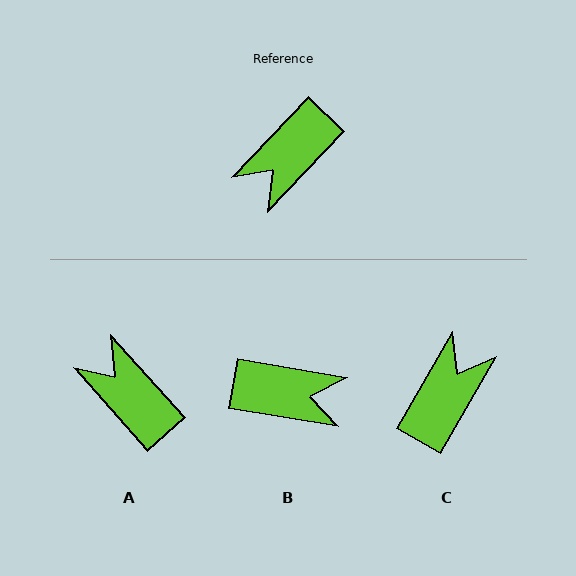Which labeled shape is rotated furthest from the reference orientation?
C, about 166 degrees away.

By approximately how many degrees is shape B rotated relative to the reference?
Approximately 124 degrees counter-clockwise.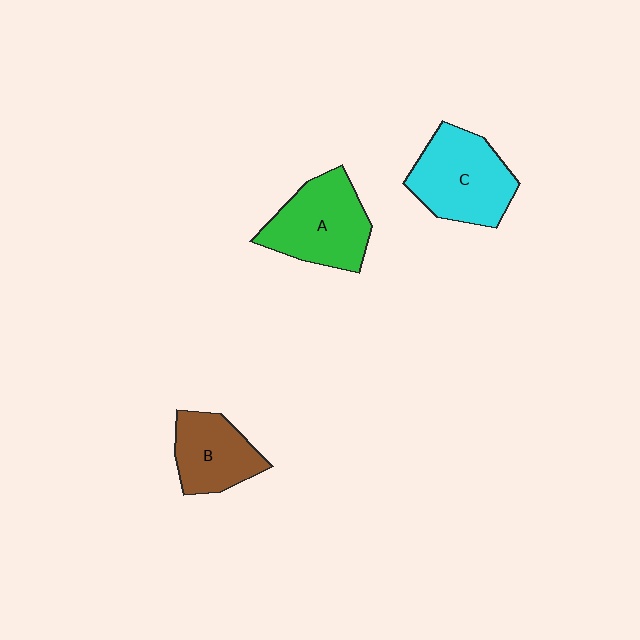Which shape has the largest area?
Shape C (cyan).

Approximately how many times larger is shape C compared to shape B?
Approximately 1.4 times.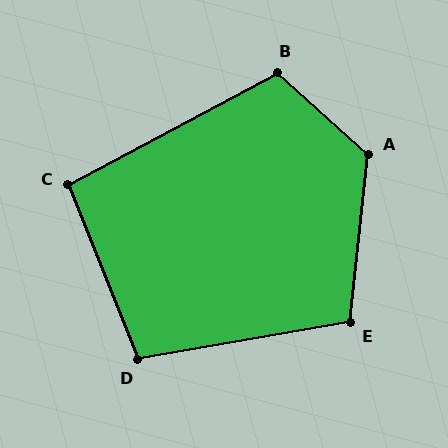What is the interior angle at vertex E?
Approximately 106 degrees (obtuse).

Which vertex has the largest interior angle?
A, at approximately 126 degrees.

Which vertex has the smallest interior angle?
C, at approximately 96 degrees.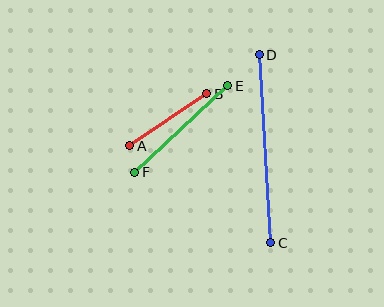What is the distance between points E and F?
The distance is approximately 127 pixels.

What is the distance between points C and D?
The distance is approximately 188 pixels.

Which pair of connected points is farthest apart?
Points C and D are farthest apart.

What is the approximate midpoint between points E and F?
The midpoint is at approximately (181, 129) pixels.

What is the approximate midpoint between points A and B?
The midpoint is at approximately (168, 120) pixels.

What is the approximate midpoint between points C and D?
The midpoint is at approximately (265, 149) pixels.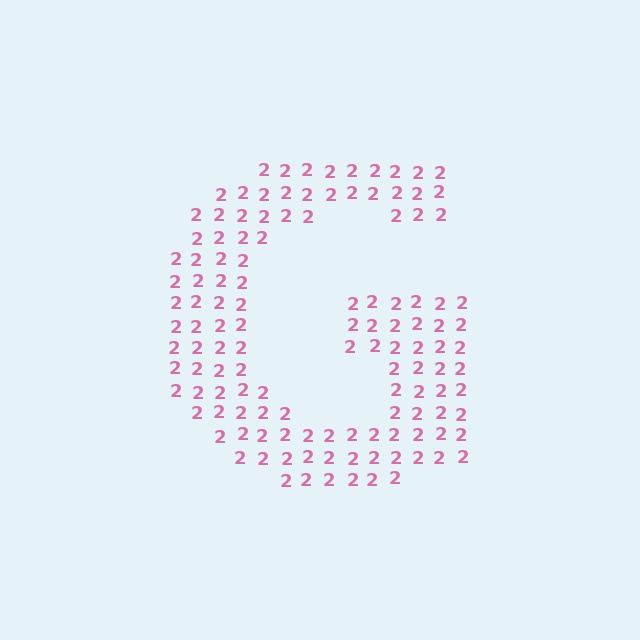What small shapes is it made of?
It is made of small digit 2's.